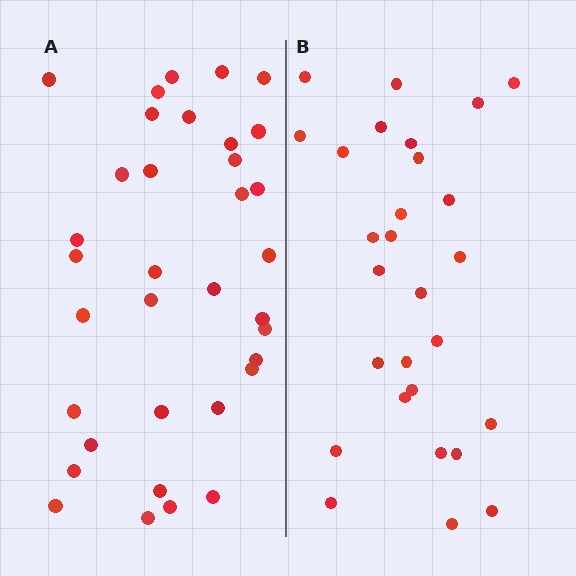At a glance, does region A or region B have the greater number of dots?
Region A (the left region) has more dots.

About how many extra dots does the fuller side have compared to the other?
Region A has roughly 8 or so more dots than region B.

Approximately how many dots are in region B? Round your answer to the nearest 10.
About 30 dots. (The exact count is 28, which rounds to 30.)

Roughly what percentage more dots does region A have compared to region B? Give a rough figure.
About 25% more.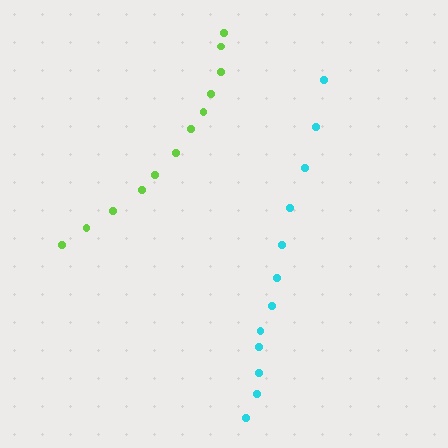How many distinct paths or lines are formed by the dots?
There are 2 distinct paths.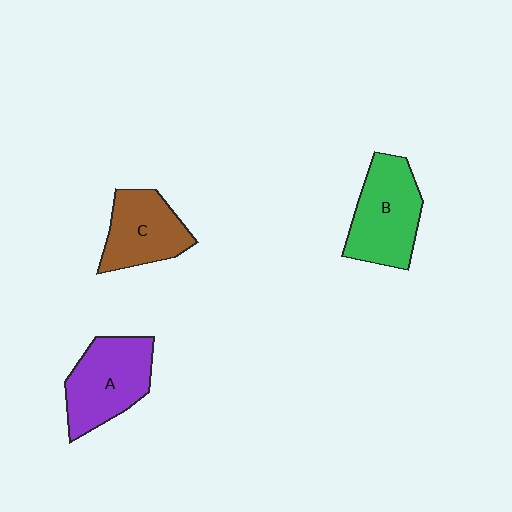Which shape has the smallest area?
Shape C (brown).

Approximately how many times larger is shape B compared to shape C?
Approximately 1.2 times.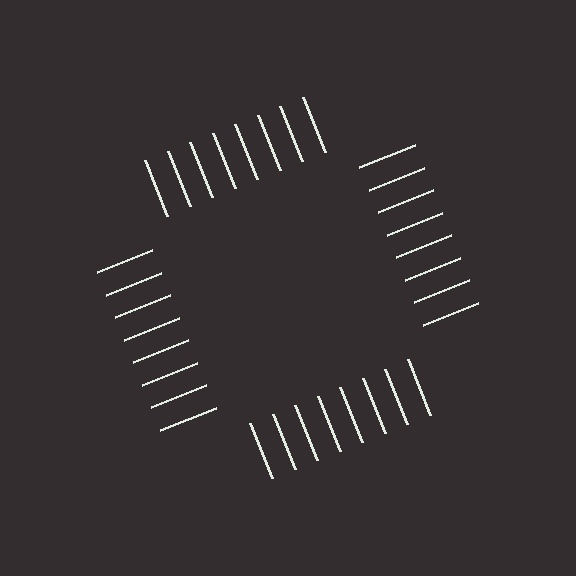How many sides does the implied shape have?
4 sides — the line-ends trace a square.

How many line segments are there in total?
32 — 8 along each of the 4 edges.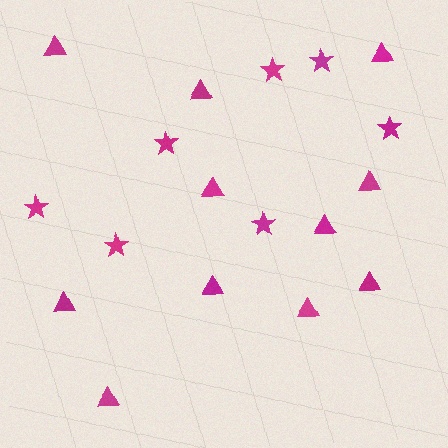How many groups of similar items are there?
There are 2 groups: one group of stars (7) and one group of triangles (11).